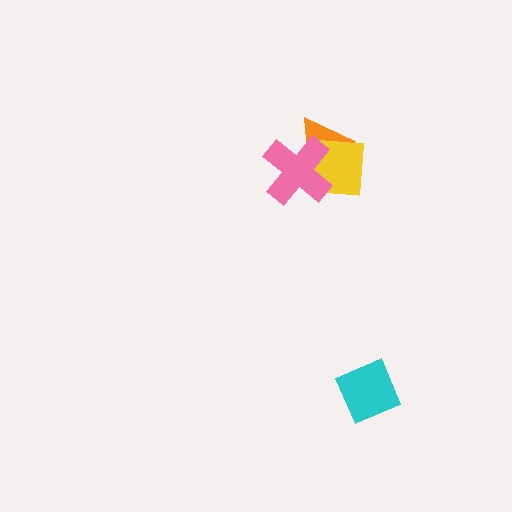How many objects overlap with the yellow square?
2 objects overlap with the yellow square.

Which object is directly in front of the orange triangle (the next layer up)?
The yellow square is directly in front of the orange triangle.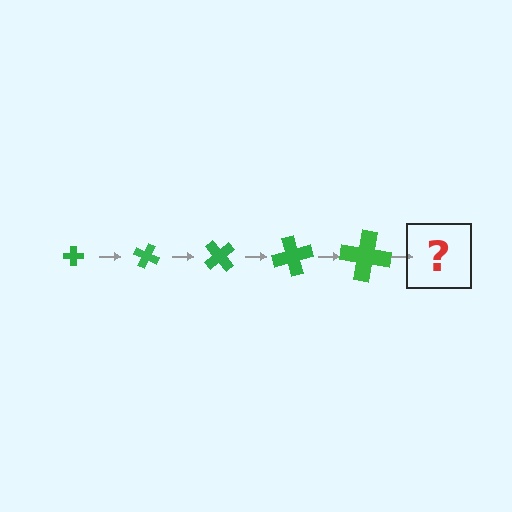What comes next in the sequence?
The next element should be a cross, larger than the previous one and rotated 125 degrees from the start.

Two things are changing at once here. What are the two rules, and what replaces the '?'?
The two rules are that the cross grows larger each step and it rotates 25 degrees each step. The '?' should be a cross, larger than the previous one and rotated 125 degrees from the start.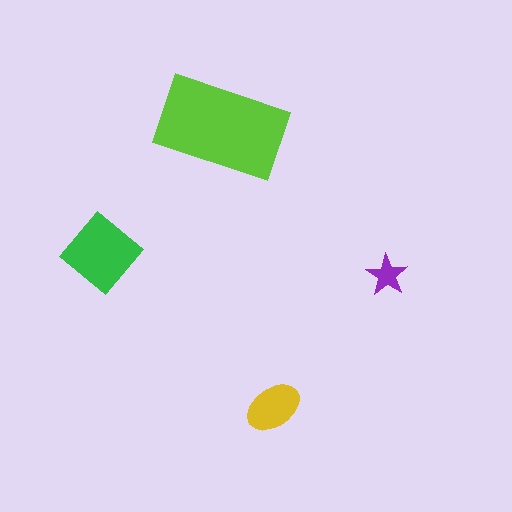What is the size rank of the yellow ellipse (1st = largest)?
3rd.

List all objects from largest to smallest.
The lime rectangle, the green diamond, the yellow ellipse, the purple star.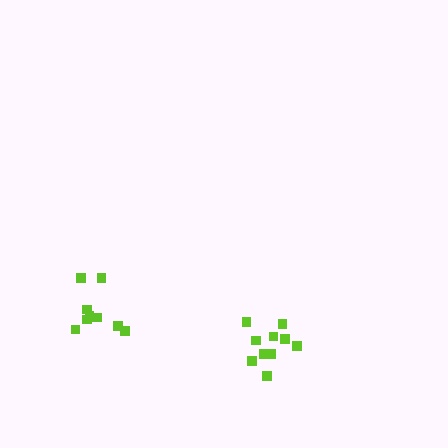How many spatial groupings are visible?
There are 2 spatial groupings.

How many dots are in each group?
Group 1: 9 dots, Group 2: 10 dots (19 total).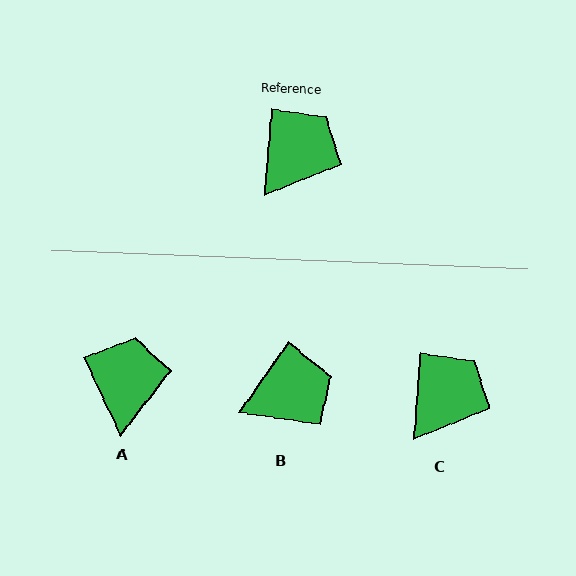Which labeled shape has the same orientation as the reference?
C.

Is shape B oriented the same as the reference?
No, it is off by about 30 degrees.